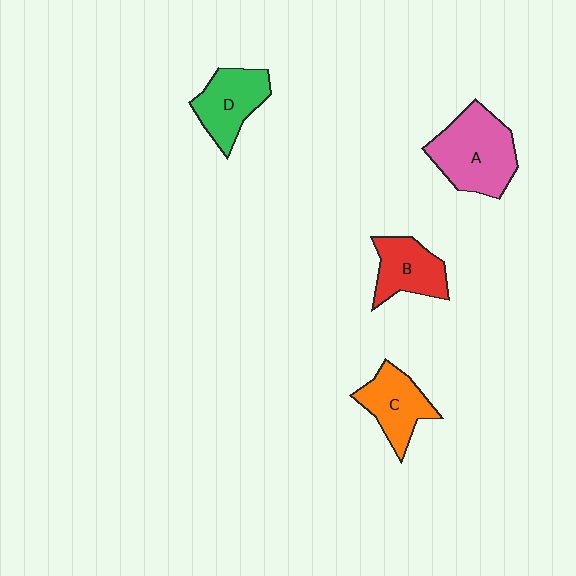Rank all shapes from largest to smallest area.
From largest to smallest: A (pink), D (green), C (orange), B (red).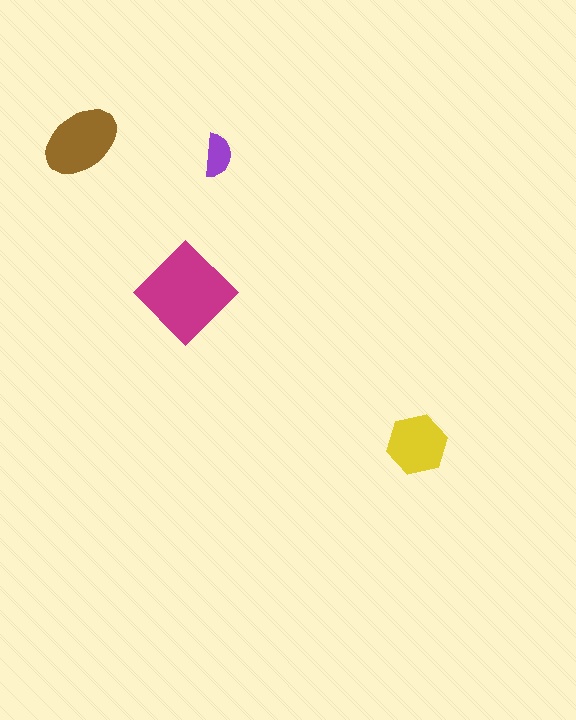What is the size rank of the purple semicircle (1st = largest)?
4th.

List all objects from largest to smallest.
The magenta diamond, the brown ellipse, the yellow hexagon, the purple semicircle.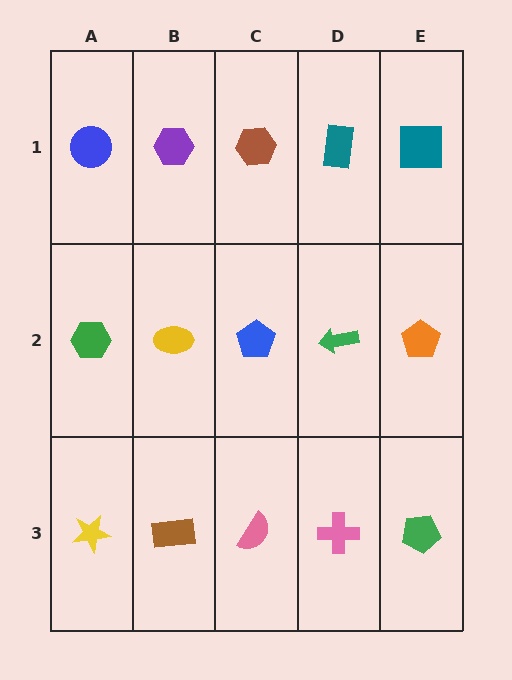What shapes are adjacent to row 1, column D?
A green arrow (row 2, column D), a brown hexagon (row 1, column C), a teal square (row 1, column E).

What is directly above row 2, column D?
A teal rectangle.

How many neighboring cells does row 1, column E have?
2.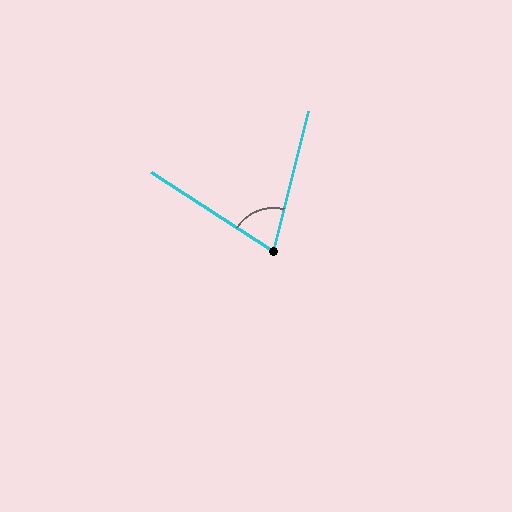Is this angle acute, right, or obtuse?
It is acute.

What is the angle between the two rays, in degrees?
Approximately 71 degrees.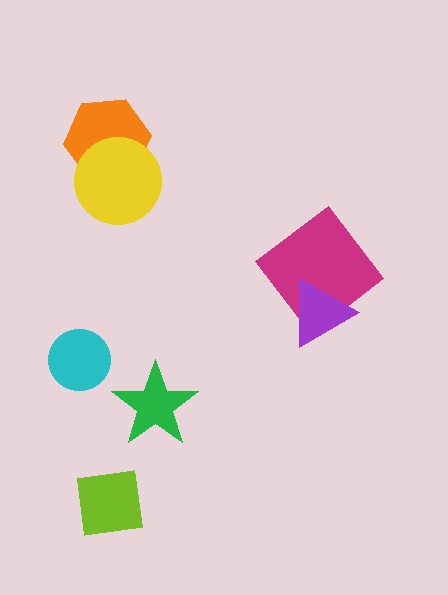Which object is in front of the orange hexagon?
The yellow circle is in front of the orange hexagon.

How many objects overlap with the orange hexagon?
1 object overlaps with the orange hexagon.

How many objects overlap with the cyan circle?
0 objects overlap with the cyan circle.